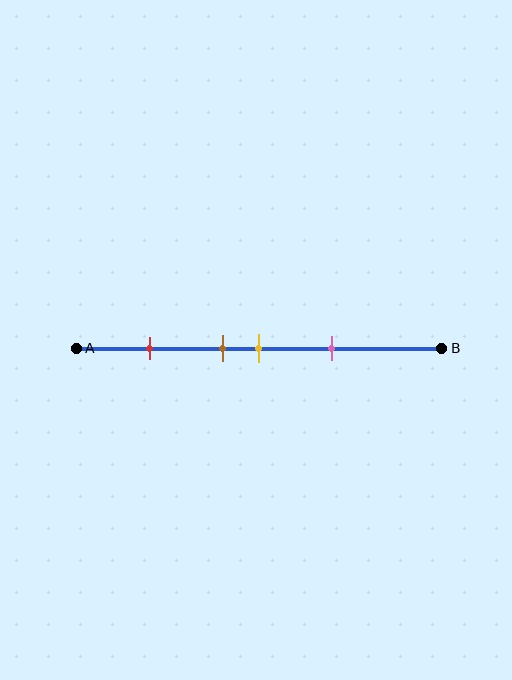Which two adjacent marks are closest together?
The brown and yellow marks are the closest adjacent pair.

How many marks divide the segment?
There are 4 marks dividing the segment.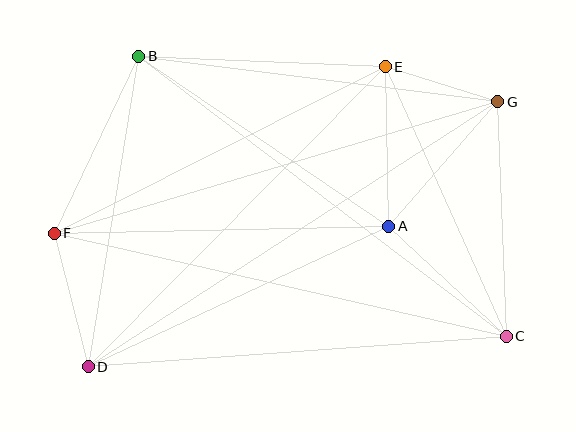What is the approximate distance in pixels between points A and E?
The distance between A and E is approximately 160 pixels.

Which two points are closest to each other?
Points E and G are closest to each other.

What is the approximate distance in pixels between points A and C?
The distance between A and C is approximately 161 pixels.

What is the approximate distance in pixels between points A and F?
The distance between A and F is approximately 334 pixels.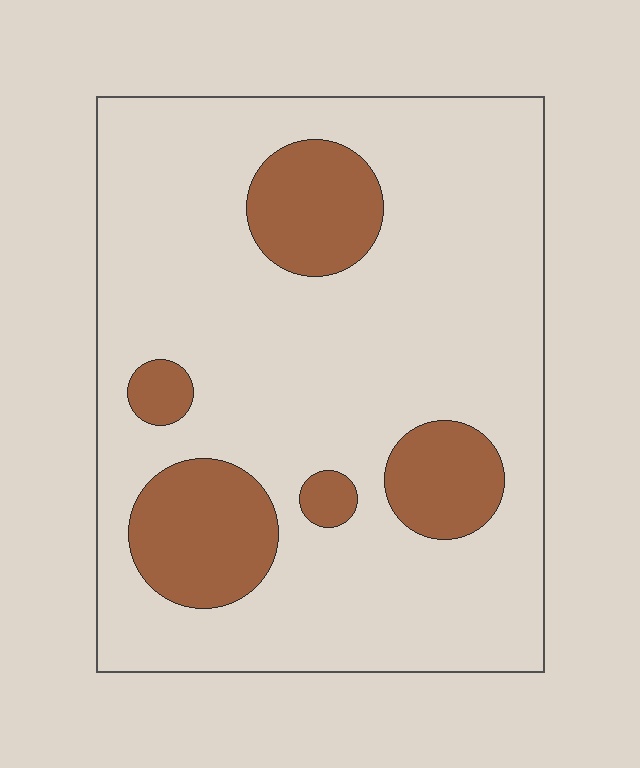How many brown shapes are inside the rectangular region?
5.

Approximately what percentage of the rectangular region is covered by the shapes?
Approximately 20%.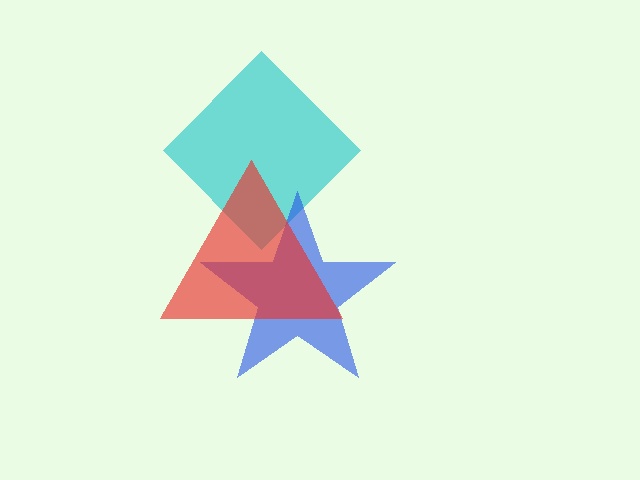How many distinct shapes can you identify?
There are 3 distinct shapes: a cyan diamond, a blue star, a red triangle.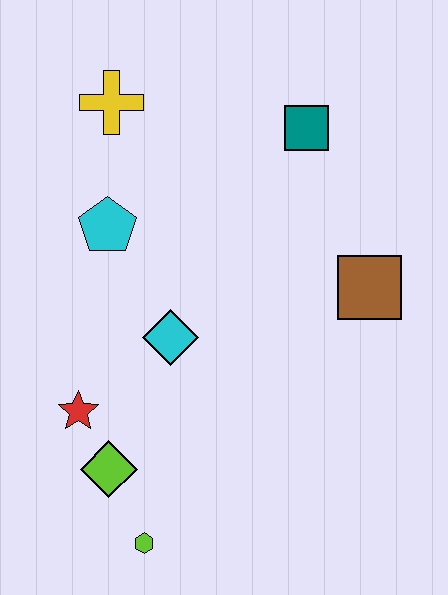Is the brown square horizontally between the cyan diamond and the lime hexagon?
No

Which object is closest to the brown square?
The teal square is closest to the brown square.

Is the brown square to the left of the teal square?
No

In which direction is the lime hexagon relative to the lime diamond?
The lime hexagon is below the lime diamond.